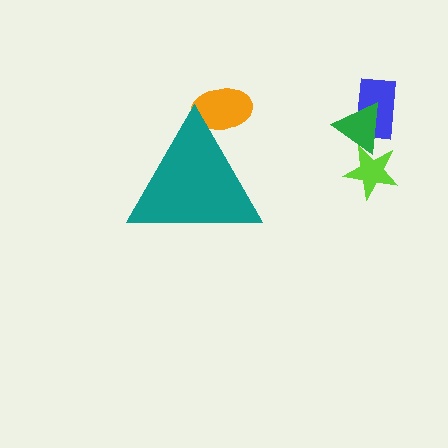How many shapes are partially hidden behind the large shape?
1 shape is partially hidden.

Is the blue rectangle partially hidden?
No, the blue rectangle is fully visible.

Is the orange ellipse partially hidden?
Yes, the orange ellipse is partially hidden behind the teal triangle.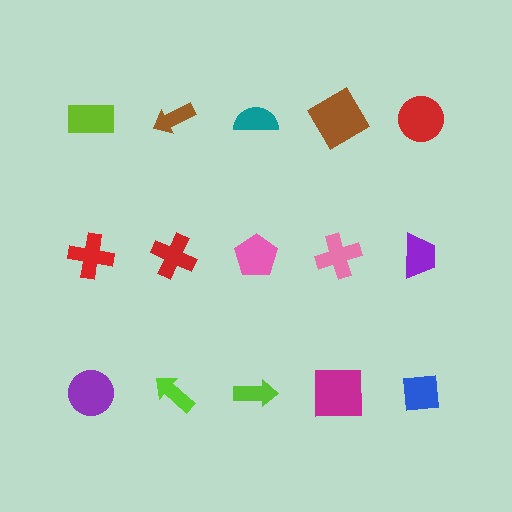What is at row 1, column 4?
A brown diamond.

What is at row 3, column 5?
A blue square.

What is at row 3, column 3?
A lime arrow.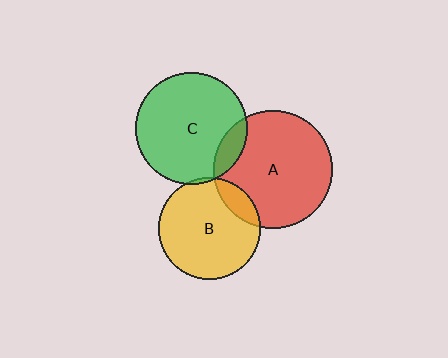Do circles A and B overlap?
Yes.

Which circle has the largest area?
Circle A (red).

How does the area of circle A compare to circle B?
Approximately 1.4 times.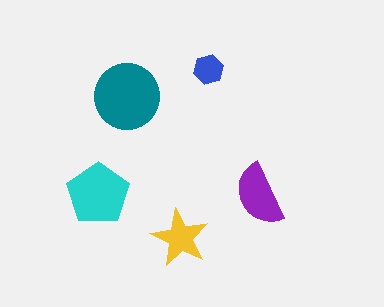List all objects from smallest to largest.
The blue hexagon, the yellow star, the purple semicircle, the cyan pentagon, the teal circle.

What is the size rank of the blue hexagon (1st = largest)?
5th.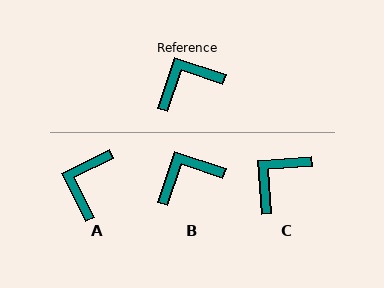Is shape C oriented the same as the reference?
No, it is off by about 23 degrees.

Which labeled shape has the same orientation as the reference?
B.